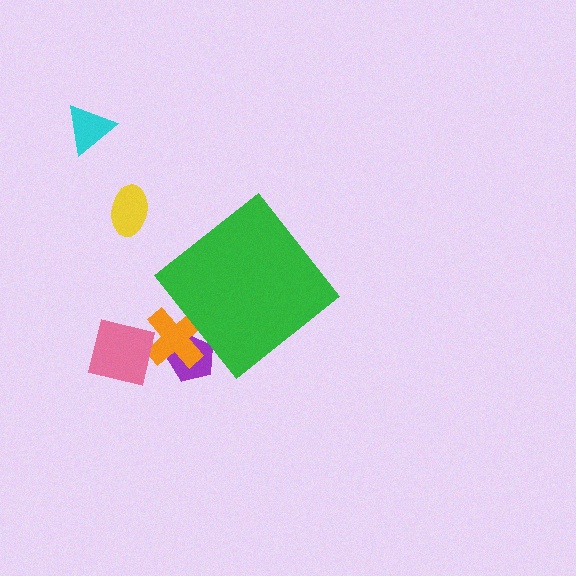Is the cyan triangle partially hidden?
No, the cyan triangle is fully visible.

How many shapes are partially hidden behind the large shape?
2 shapes are partially hidden.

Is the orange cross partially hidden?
Yes, the orange cross is partially hidden behind the green diamond.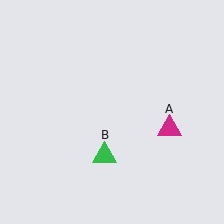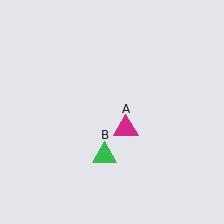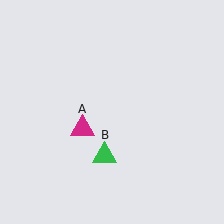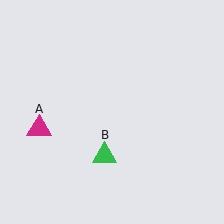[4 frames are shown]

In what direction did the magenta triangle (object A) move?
The magenta triangle (object A) moved left.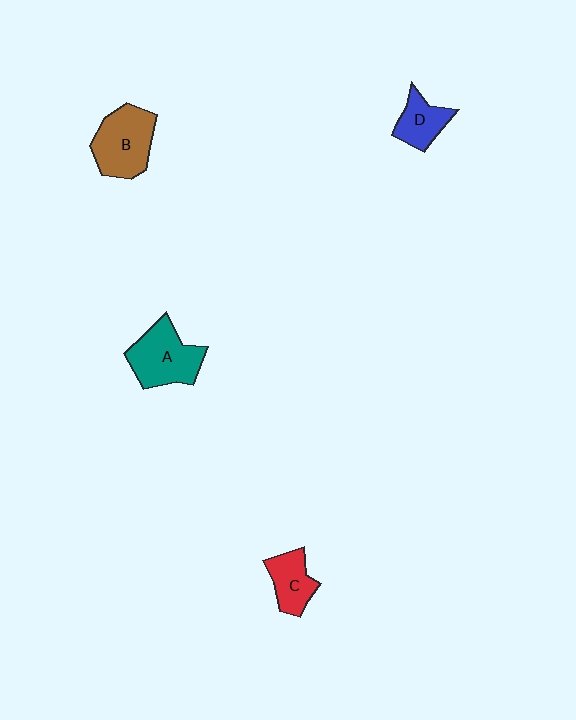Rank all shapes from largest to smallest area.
From largest to smallest: B (brown), A (teal), C (red), D (blue).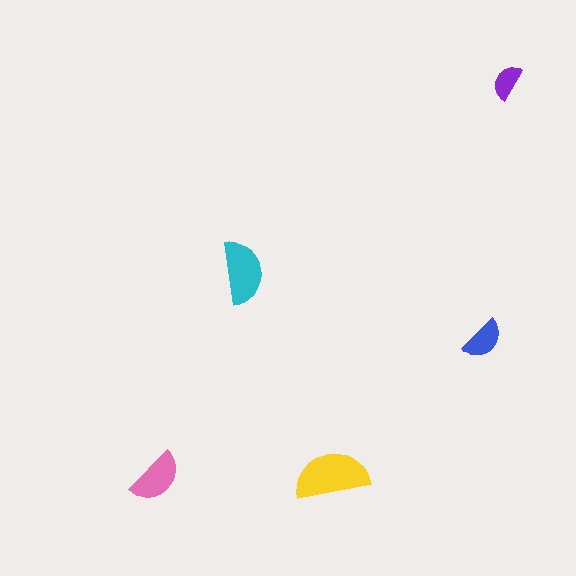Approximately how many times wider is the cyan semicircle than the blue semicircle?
About 1.5 times wider.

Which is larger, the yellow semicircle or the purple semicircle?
The yellow one.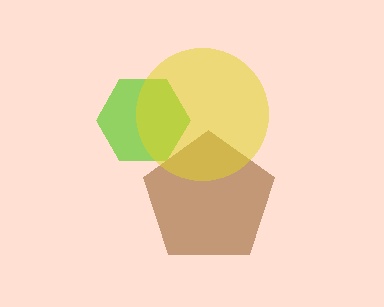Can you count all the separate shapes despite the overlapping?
Yes, there are 3 separate shapes.